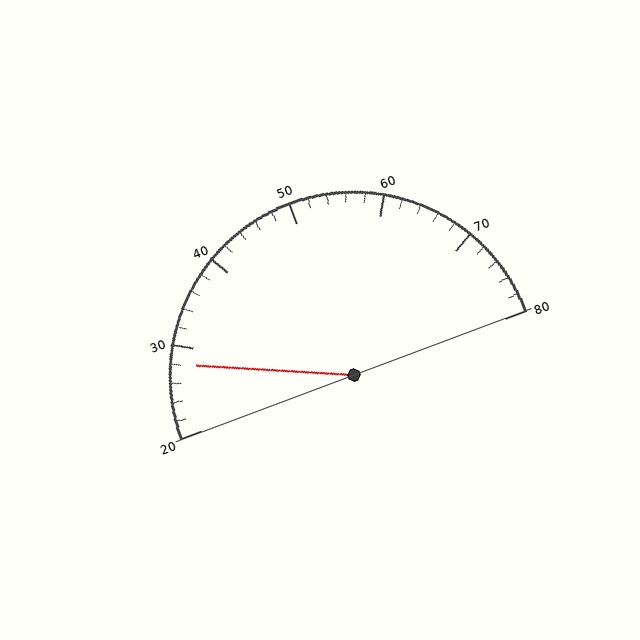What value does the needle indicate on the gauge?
The needle indicates approximately 28.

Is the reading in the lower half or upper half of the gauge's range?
The reading is in the lower half of the range (20 to 80).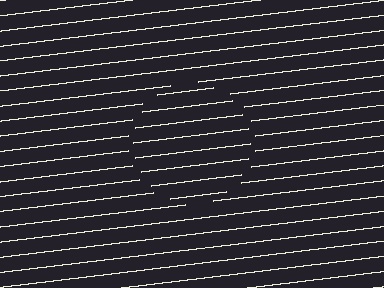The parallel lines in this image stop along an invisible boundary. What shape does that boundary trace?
An illusory circle. The interior of the shape contains the same grating, shifted by half a period — the contour is defined by the phase discontinuity where line-ends from the inner and outer gratings abut.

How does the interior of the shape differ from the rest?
The interior of the shape contains the same grating, shifted by half a period — the contour is defined by the phase discontinuity where line-ends from the inner and outer gratings abut.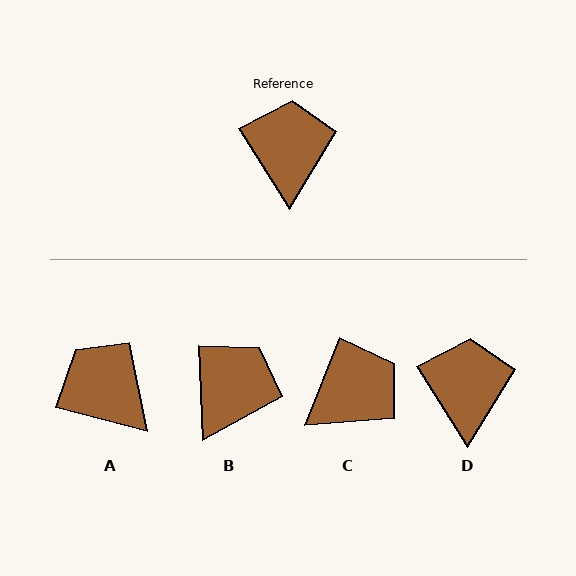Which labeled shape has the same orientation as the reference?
D.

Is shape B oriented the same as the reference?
No, it is off by about 29 degrees.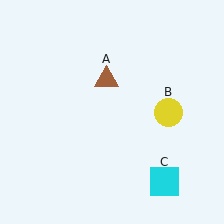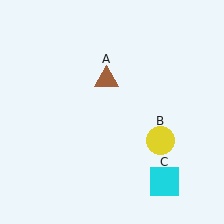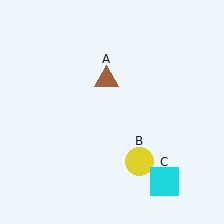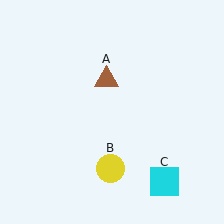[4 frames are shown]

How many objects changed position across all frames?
1 object changed position: yellow circle (object B).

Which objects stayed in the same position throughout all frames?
Brown triangle (object A) and cyan square (object C) remained stationary.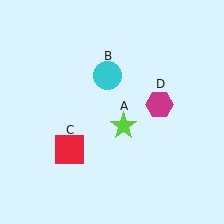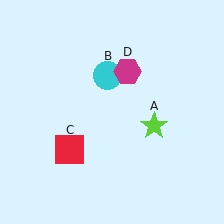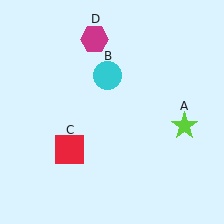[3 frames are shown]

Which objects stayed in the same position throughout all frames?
Cyan circle (object B) and red square (object C) remained stationary.